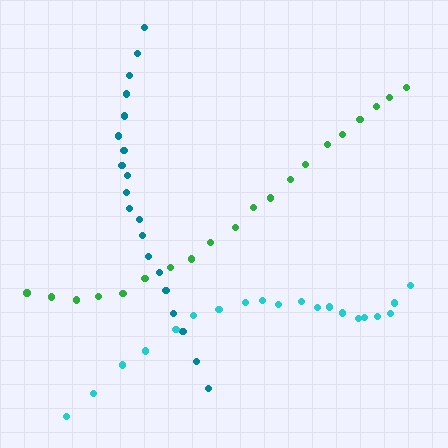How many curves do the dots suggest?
There are 3 distinct paths.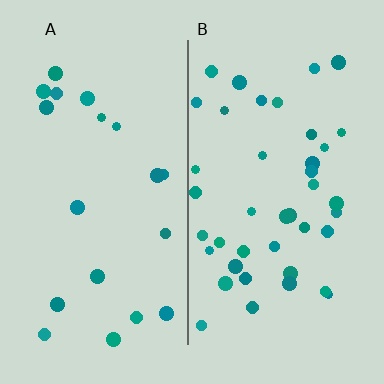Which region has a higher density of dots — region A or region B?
B (the right).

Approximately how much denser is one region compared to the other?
Approximately 2.1× — region B over region A.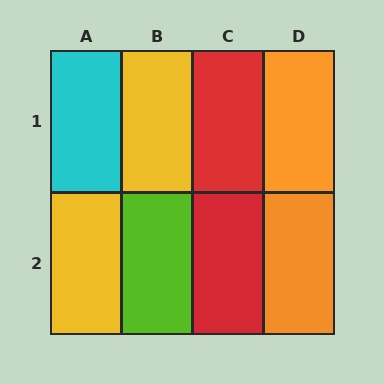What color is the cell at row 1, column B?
Yellow.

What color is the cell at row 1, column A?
Cyan.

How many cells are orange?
2 cells are orange.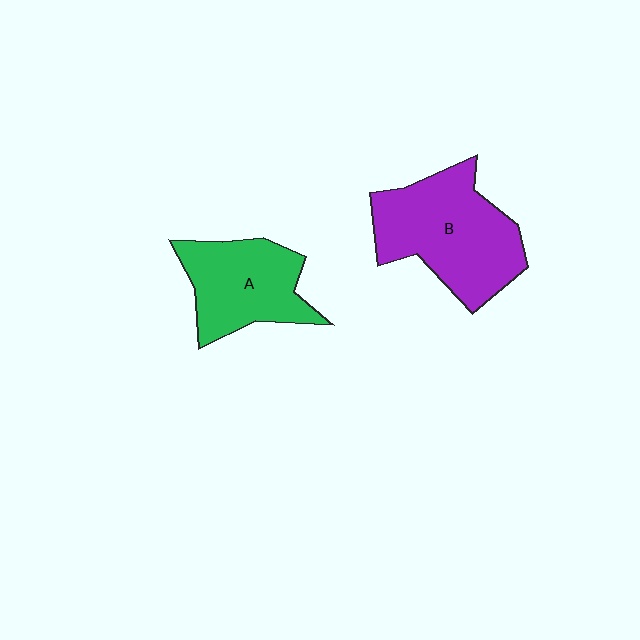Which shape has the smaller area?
Shape A (green).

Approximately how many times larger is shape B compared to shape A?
Approximately 1.4 times.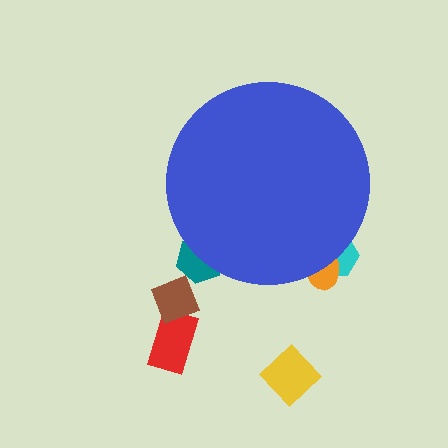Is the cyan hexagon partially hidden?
Yes, the cyan hexagon is partially hidden behind the blue circle.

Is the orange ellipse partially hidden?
Yes, the orange ellipse is partially hidden behind the blue circle.